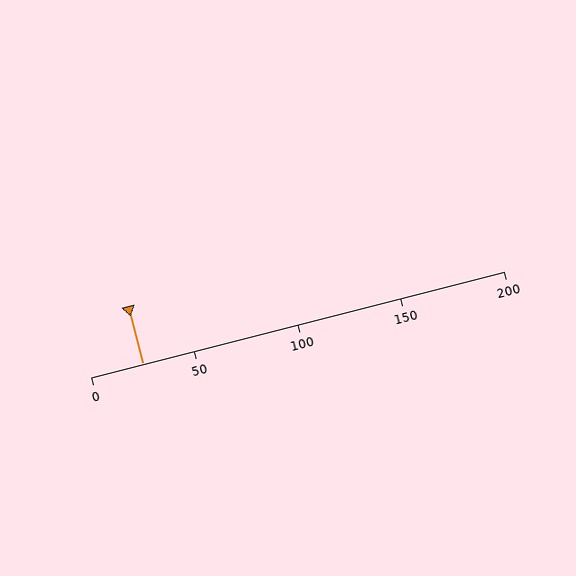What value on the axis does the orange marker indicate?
The marker indicates approximately 25.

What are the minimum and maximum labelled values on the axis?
The axis runs from 0 to 200.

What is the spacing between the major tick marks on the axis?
The major ticks are spaced 50 apart.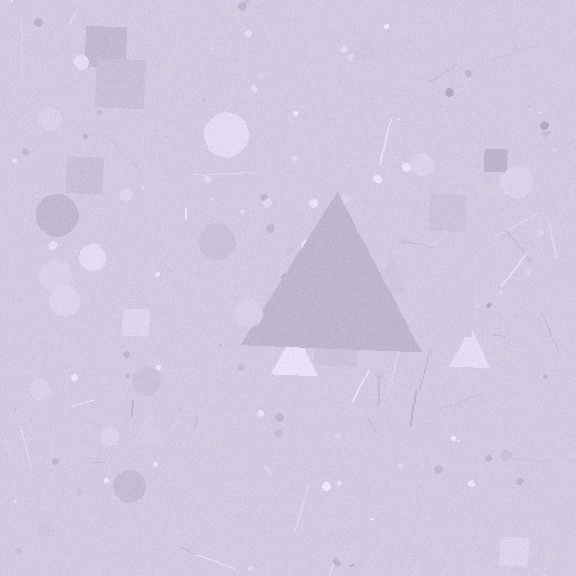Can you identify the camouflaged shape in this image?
The camouflaged shape is a triangle.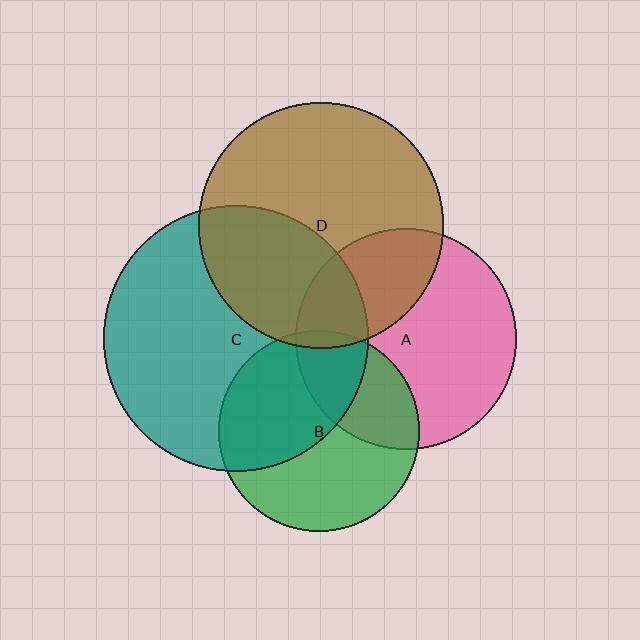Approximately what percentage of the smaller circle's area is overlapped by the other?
Approximately 35%.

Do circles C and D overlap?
Yes.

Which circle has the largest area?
Circle C (teal).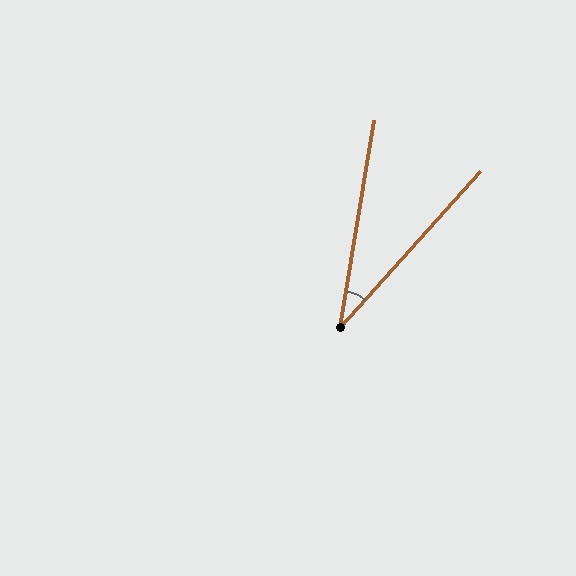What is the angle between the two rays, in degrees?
Approximately 32 degrees.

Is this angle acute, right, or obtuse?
It is acute.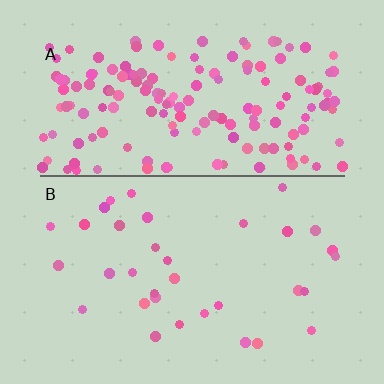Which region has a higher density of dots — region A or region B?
A (the top).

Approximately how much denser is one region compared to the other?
Approximately 4.9× — region A over region B.